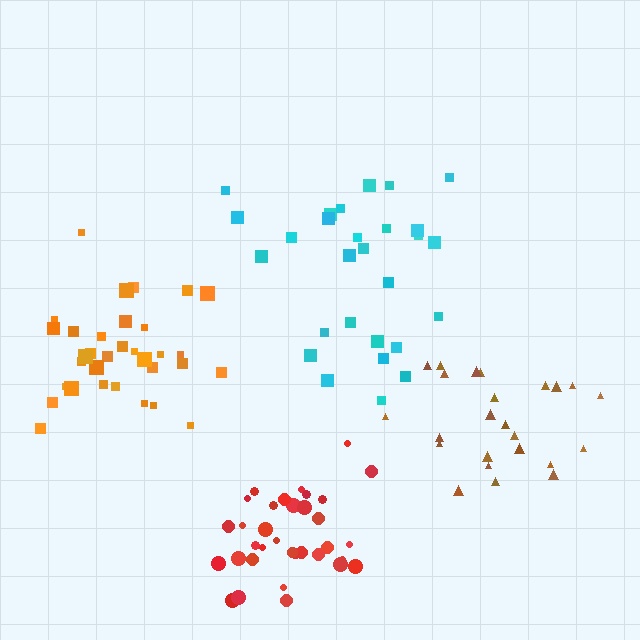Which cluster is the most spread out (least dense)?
Cyan.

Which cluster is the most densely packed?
Red.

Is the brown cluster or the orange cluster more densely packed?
Orange.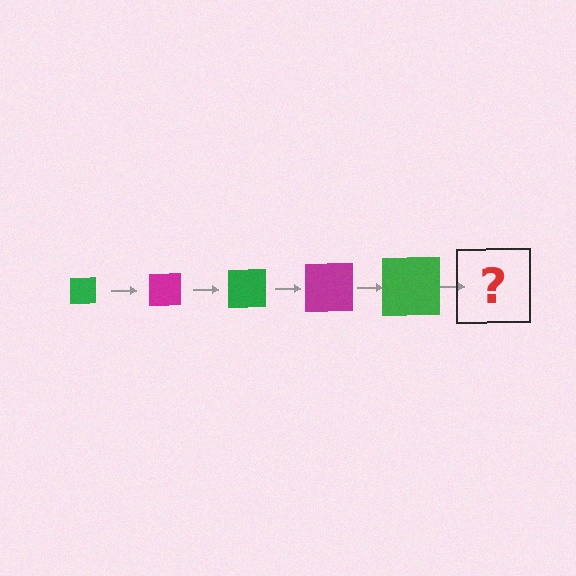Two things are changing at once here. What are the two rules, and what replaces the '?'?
The two rules are that the square grows larger each step and the color cycles through green and magenta. The '?' should be a magenta square, larger than the previous one.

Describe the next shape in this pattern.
It should be a magenta square, larger than the previous one.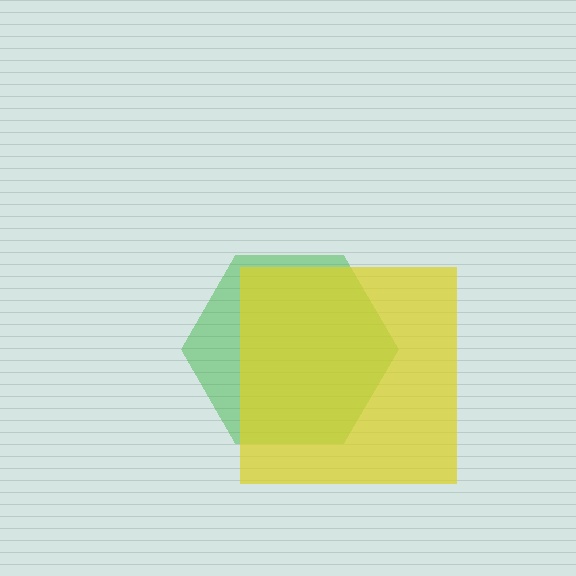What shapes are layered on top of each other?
The layered shapes are: a green hexagon, a yellow square.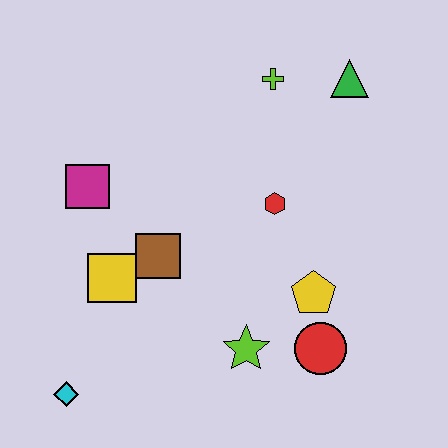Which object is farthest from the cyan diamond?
The green triangle is farthest from the cyan diamond.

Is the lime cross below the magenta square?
No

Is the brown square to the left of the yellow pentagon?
Yes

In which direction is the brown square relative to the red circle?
The brown square is to the left of the red circle.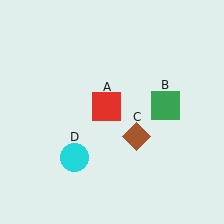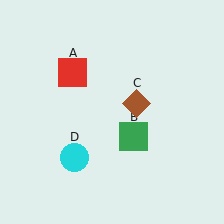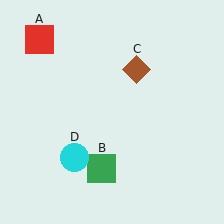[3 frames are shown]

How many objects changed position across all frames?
3 objects changed position: red square (object A), green square (object B), brown diamond (object C).